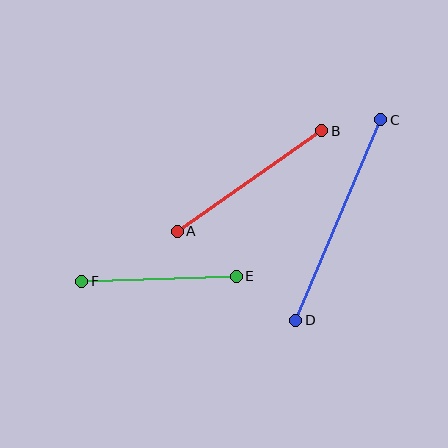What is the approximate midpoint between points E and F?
The midpoint is at approximately (159, 279) pixels.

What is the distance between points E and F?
The distance is approximately 154 pixels.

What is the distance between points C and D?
The distance is approximately 217 pixels.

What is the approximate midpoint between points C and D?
The midpoint is at approximately (338, 220) pixels.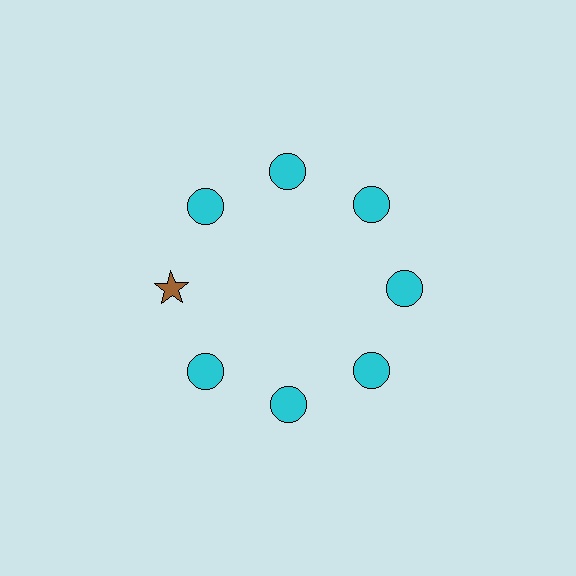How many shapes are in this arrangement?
There are 8 shapes arranged in a ring pattern.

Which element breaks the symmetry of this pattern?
The brown star at roughly the 9 o'clock position breaks the symmetry. All other shapes are cyan circles.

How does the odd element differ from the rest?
It differs in both color (brown instead of cyan) and shape (star instead of circle).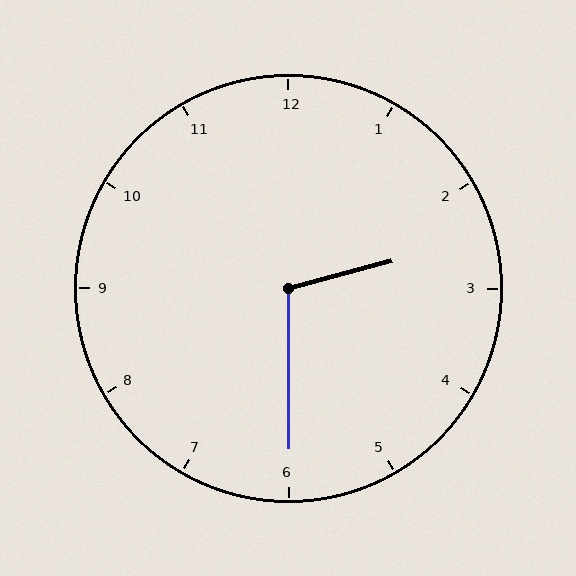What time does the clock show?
2:30.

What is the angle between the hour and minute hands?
Approximately 105 degrees.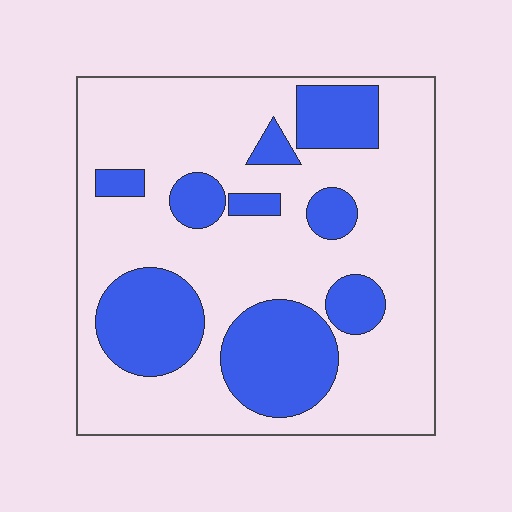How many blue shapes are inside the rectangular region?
9.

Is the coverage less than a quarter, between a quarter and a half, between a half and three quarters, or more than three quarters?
Between a quarter and a half.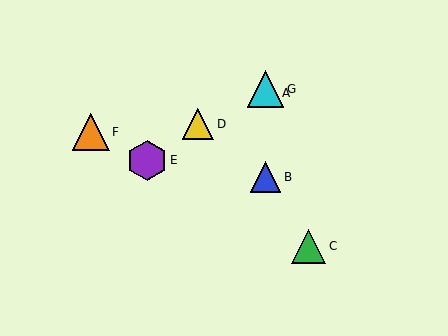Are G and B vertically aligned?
Yes, both are at x≈266.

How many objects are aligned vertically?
3 objects (A, B, G) are aligned vertically.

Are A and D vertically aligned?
No, A is at x≈266 and D is at x≈198.